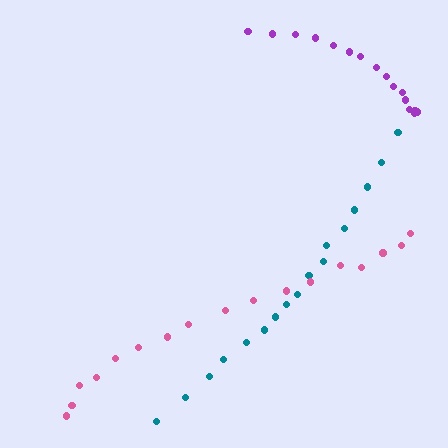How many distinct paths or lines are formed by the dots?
There are 3 distinct paths.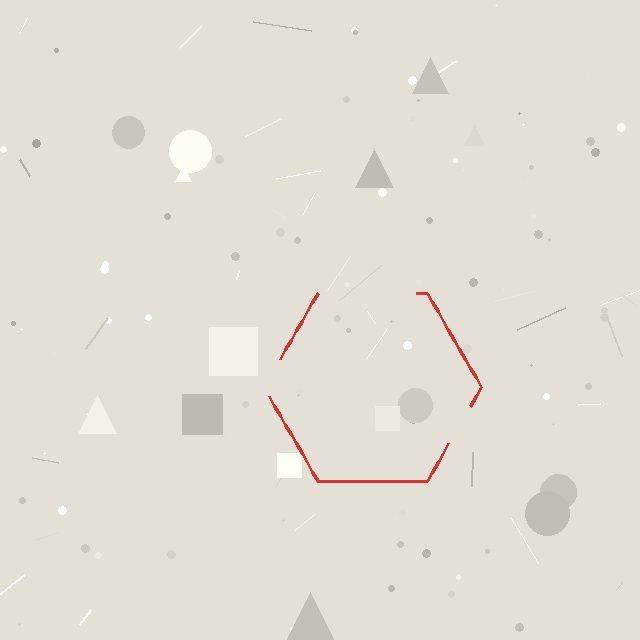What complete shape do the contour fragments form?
The contour fragments form a hexagon.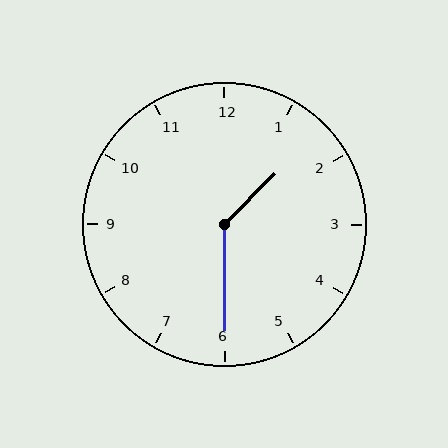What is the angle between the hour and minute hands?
Approximately 135 degrees.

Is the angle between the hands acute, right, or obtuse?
It is obtuse.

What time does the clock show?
1:30.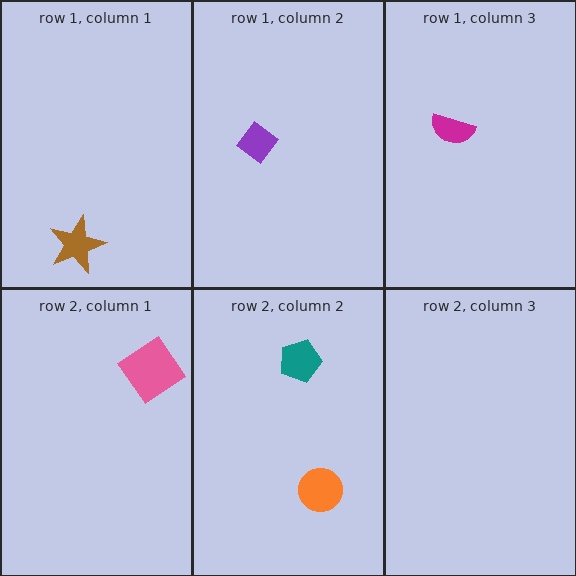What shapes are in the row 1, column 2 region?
The purple diamond.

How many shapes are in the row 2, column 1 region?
1.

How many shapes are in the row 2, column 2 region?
2.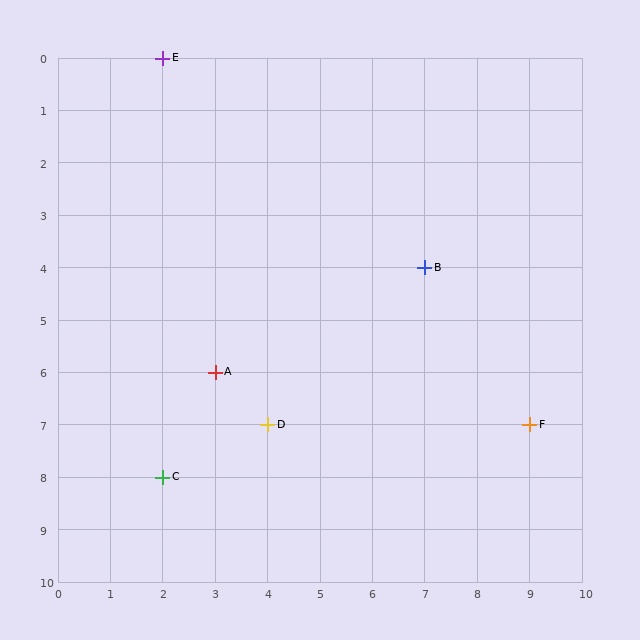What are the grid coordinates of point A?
Point A is at grid coordinates (3, 6).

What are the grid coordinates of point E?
Point E is at grid coordinates (2, 0).